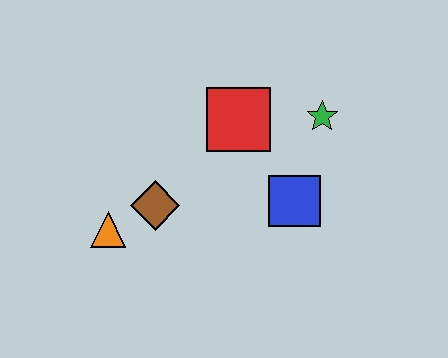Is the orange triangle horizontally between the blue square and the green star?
No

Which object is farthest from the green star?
The orange triangle is farthest from the green star.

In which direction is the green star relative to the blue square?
The green star is above the blue square.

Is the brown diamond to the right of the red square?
No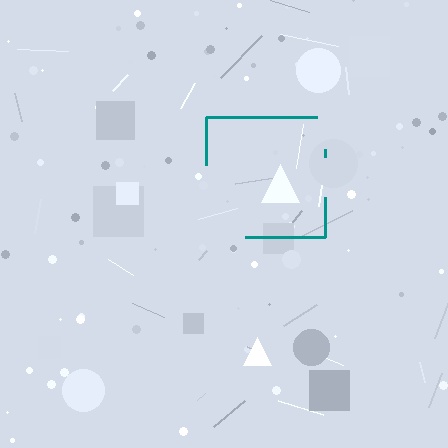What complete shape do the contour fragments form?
The contour fragments form a square.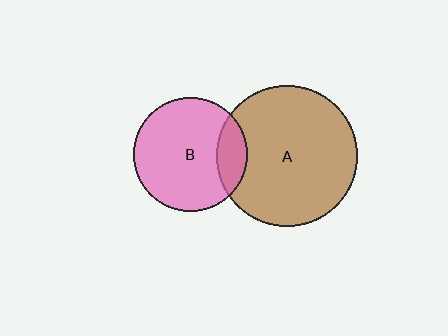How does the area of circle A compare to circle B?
Approximately 1.5 times.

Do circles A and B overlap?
Yes.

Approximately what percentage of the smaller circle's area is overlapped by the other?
Approximately 15%.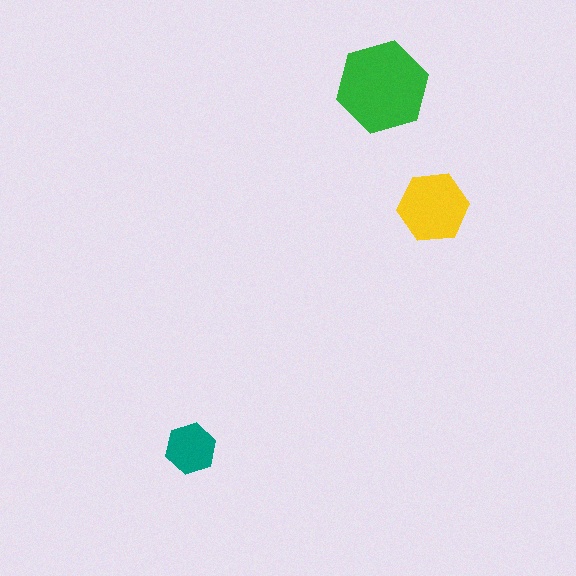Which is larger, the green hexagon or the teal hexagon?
The green one.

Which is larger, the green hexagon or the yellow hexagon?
The green one.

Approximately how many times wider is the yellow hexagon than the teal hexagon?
About 1.5 times wider.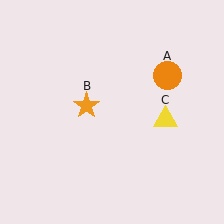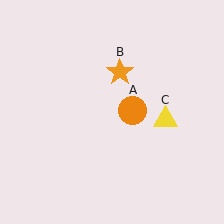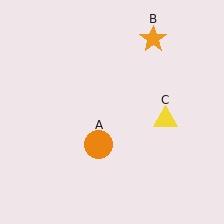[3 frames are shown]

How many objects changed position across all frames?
2 objects changed position: orange circle (object A), orange star (object B).